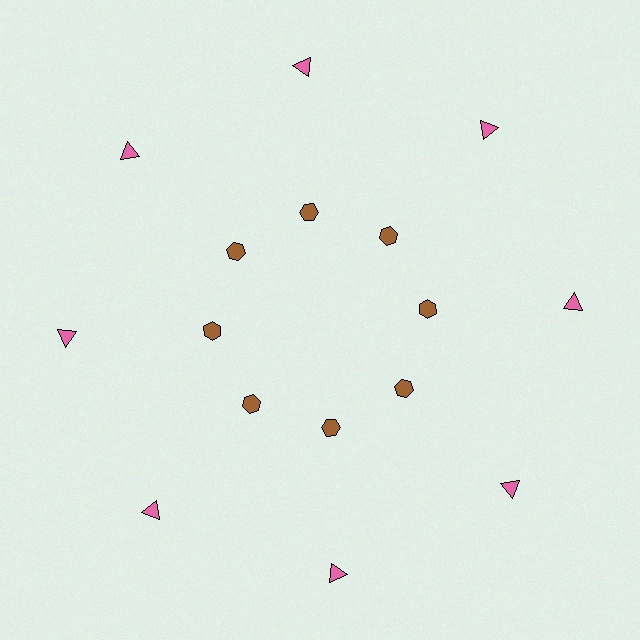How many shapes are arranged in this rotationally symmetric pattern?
There are 16 shapes, arranged in 8 groups of 2.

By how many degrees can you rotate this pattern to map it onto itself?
The pattern maps onto itself every 45 degrees of rotation.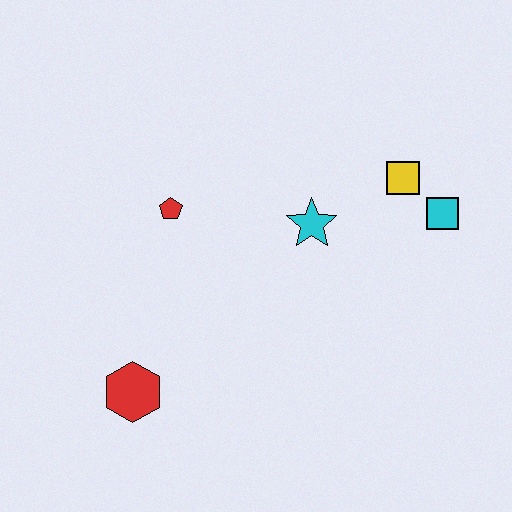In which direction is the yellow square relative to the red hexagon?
The yellow square is to the right of the red hexagon.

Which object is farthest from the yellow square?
The red hexagon is farthest from the yellow square.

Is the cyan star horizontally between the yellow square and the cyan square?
No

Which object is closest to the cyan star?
The yellow square is closest to the cyan star.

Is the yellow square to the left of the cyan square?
Yes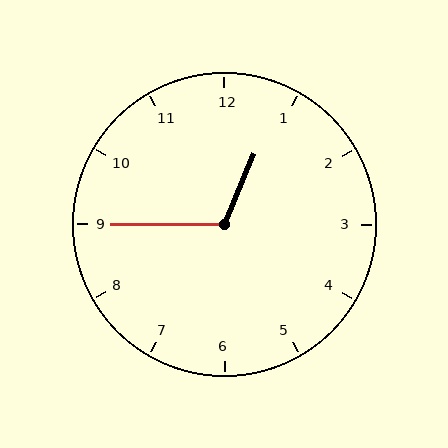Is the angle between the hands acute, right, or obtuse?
It is obtuse.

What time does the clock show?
12:45.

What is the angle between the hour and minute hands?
Approximately 112 degrees.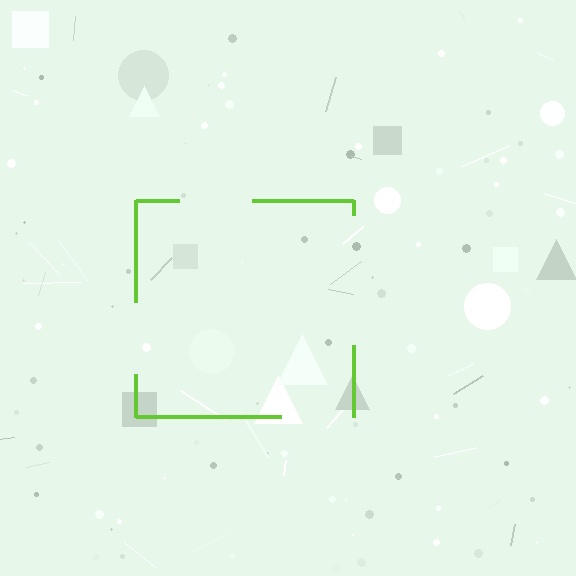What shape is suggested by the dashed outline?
The dashed outline suggests a square.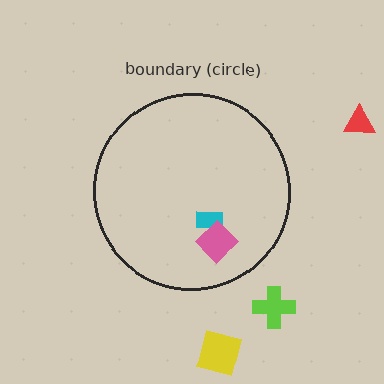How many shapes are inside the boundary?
2 inside, 3 outside.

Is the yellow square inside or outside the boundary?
Outside.